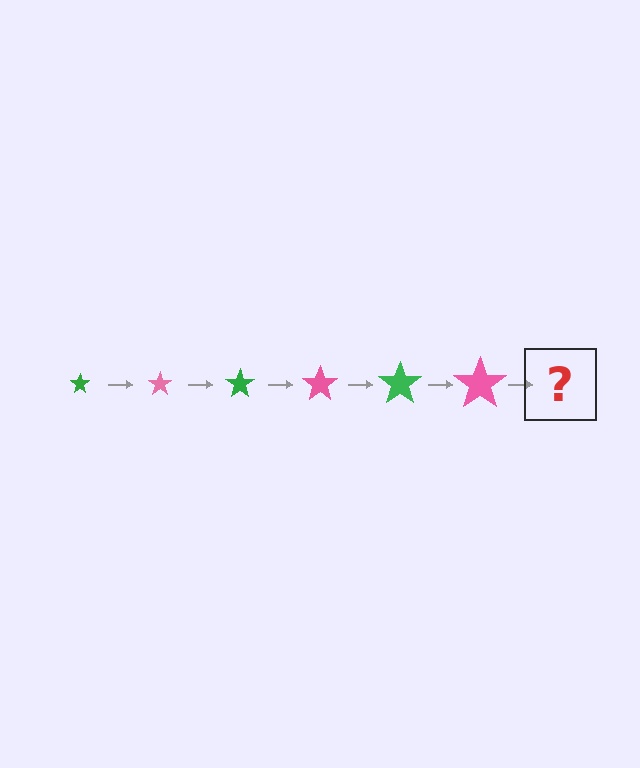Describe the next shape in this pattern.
It should be a green star, larger than the previous one.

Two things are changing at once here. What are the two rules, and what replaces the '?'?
The two rules are that the star grows larger each step and the color cycles through green and pink. The '?' should be a green star, larger than the previous one.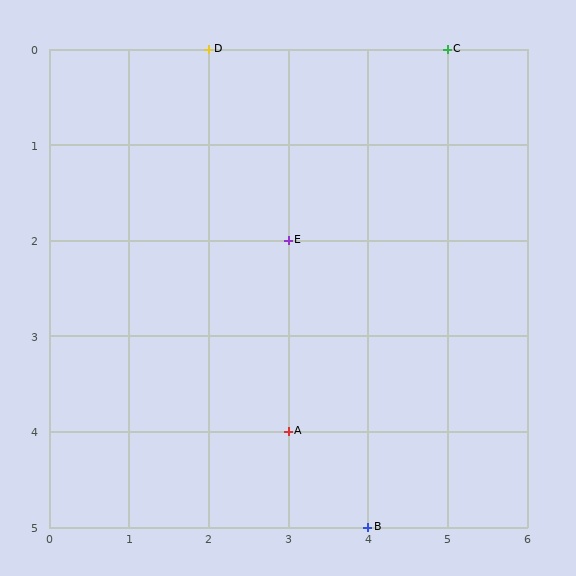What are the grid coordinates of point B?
Point B is at grid coordinates (4, 5).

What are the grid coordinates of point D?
Point D is at grid coordinates (2, 0).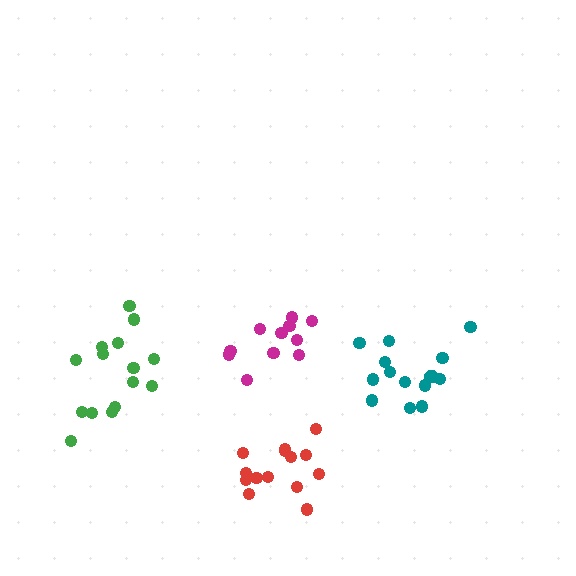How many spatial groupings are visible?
There are 4 spatial groupings.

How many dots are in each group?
Group 1: 15 dots, Group 2: 14 dots, Group 3: 15 dots, Group 4: 11 dots (55 total).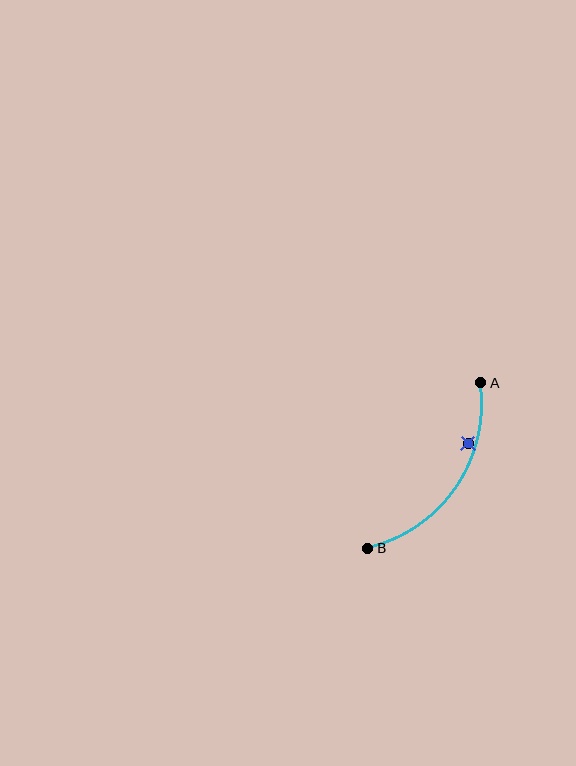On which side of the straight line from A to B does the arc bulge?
The arc bulges below and to the right of the straight line connecting A and B.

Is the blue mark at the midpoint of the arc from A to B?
No — the blue mark does not lie on the arc at all. It sits slightly inside the curve.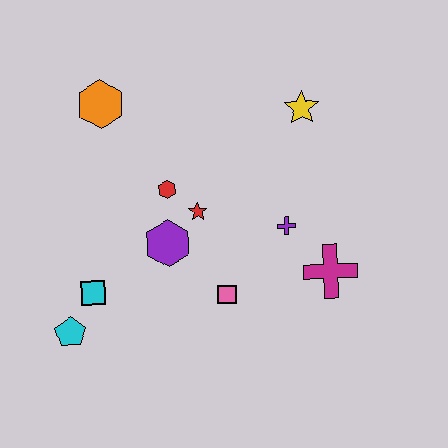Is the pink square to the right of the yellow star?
No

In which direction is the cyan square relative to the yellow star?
The cyan square is to the left of the yellow star.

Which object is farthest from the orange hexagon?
The magenta cross is farthest from the orange hexagon.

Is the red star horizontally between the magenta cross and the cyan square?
Yes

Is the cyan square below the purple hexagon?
Yes